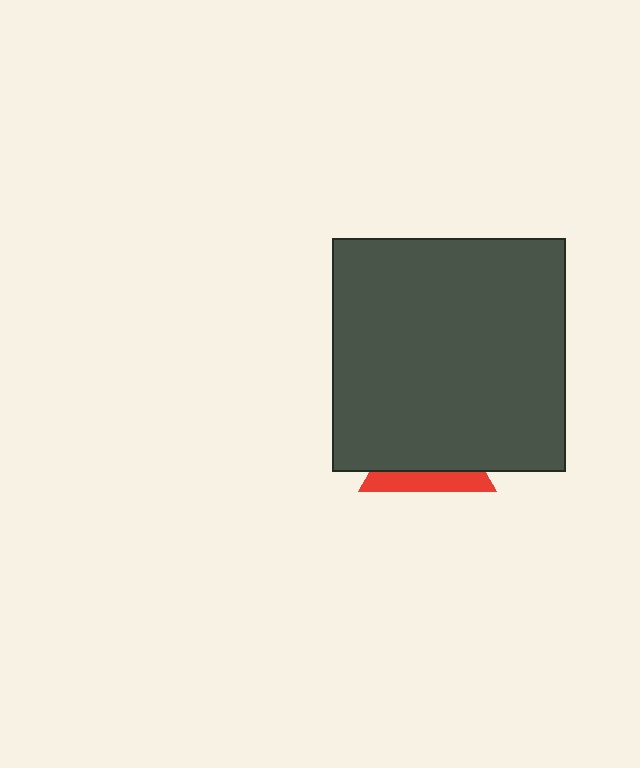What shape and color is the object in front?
The object in front is a dark gray square.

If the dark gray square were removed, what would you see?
You would see the complete red triangle.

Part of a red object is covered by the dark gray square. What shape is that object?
It is a triangle.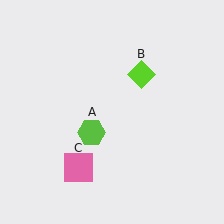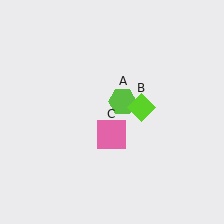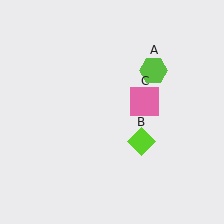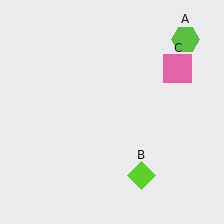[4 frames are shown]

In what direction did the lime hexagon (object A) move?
The lime hexagon (object A) moved up and to the right.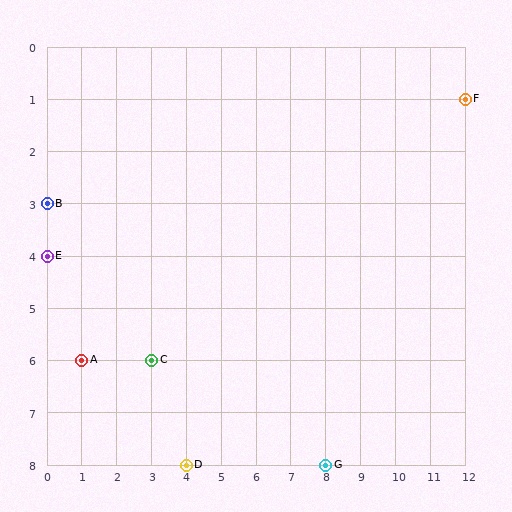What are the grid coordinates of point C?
Point C is at grid coordinates (3, 6).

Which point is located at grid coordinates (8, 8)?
Point G is at (8, 8).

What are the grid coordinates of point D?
Point D is at grid coordinates (4, 8).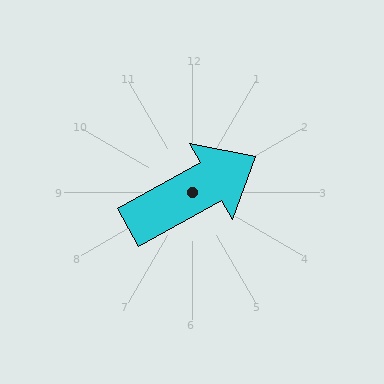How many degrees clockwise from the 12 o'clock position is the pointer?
Approximately 61 degrees.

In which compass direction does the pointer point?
Northeast.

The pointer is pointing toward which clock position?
Roughly 2 o'clock.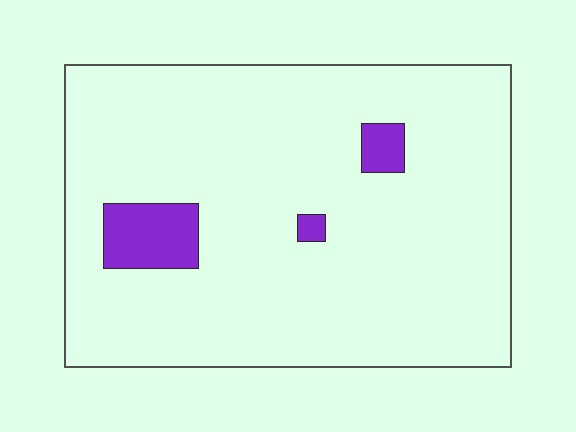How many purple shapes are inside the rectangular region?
3.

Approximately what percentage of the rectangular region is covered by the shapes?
Approximately 5%.